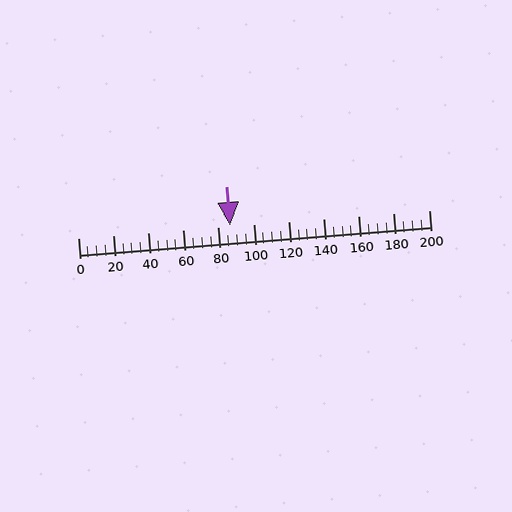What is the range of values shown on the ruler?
The ruler shows values from 0 to 200.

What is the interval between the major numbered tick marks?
The major tick marks are spaced 20 units apart.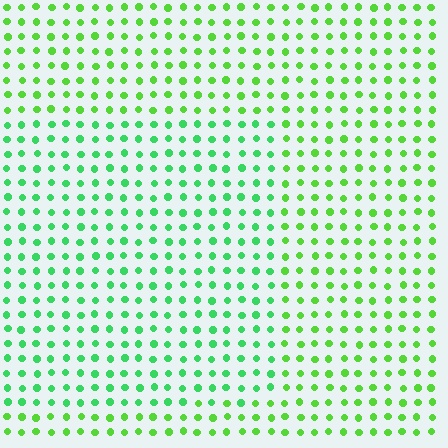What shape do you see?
I see a rectangle.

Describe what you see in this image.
The image is filled with small lime elements in a uniform arrangement. A rectangle-shaped region is visible where the elements are tinted to a slightly different hue, forming a subtle color boundary.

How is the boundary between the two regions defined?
The boundary is defined purely by a slight shift in hue (about 27 degrees). Spacing, size, and orientation are identical on both sides.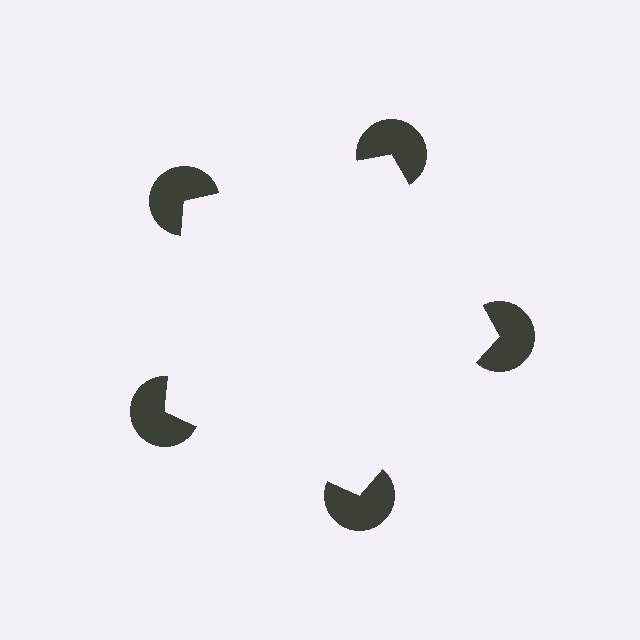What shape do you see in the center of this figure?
An illusory pentagon — its edges are inferred from the aligned wedge cuts in the pac-man discs, not physically drawn.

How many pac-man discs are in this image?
There are 5 — one at each vertex of the illusory pentagon.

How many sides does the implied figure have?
5 sides.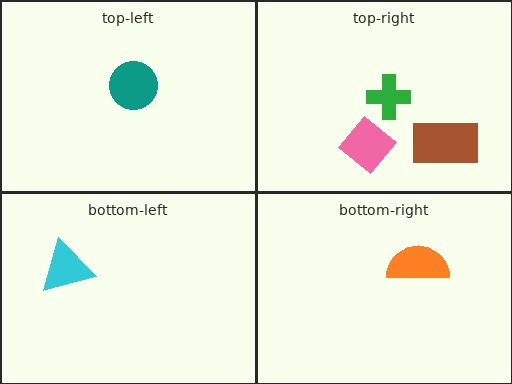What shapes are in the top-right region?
The pink diamond, the green cross, the brown rectangle.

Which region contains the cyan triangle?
The bottom-left region.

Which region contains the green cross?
The top-right region.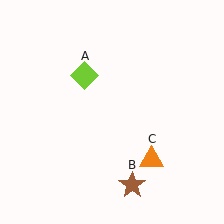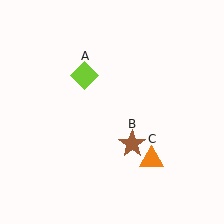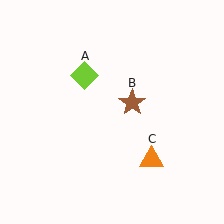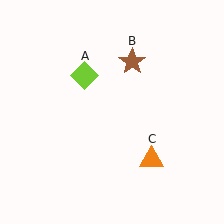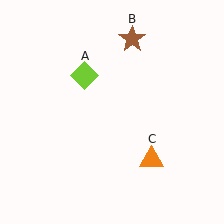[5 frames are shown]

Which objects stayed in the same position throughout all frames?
Lime diamond (object A) and orange triangle (object C) remained stationary.